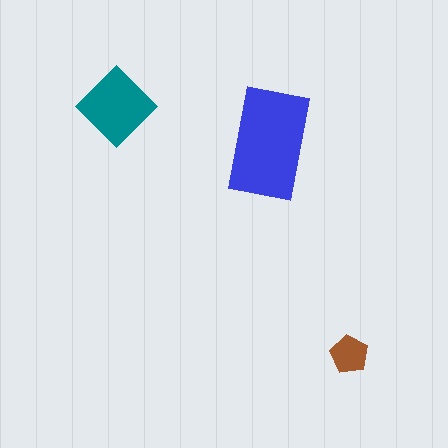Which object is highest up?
The teal diamond is topmost.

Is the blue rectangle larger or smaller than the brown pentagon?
Larger.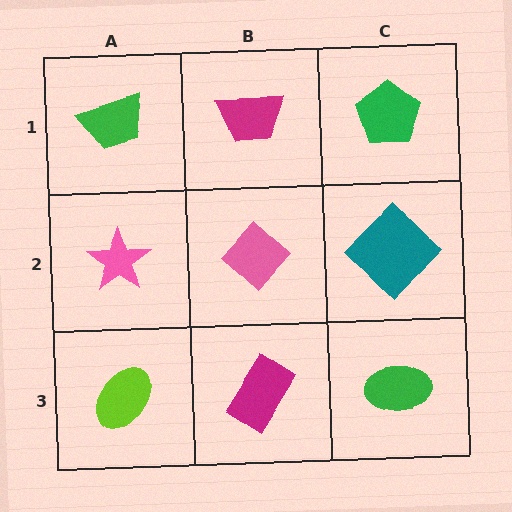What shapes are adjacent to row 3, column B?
A pink diamond (row 2, column B), a lime ellipse (row 3, column A), a green ellipse (row 3, column C).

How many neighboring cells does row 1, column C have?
2.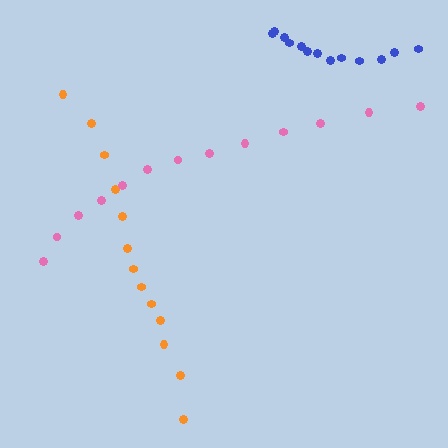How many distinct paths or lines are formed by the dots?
There are 3 distinct paths.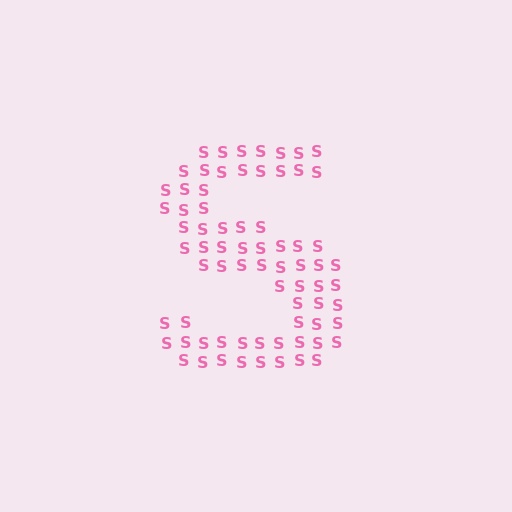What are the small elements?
The small elements are letter S's.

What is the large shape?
The large shape is the letter S.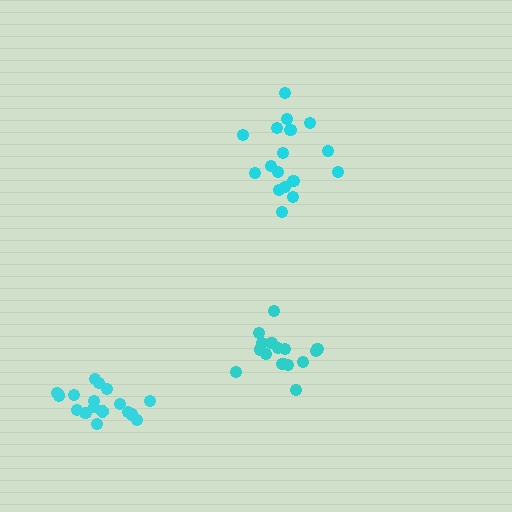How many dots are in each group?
Group 1: 16 dots, Group 2: 17 dots, Group 3: 17 dots (50 total).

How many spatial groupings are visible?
There are 3 spatial groupings.